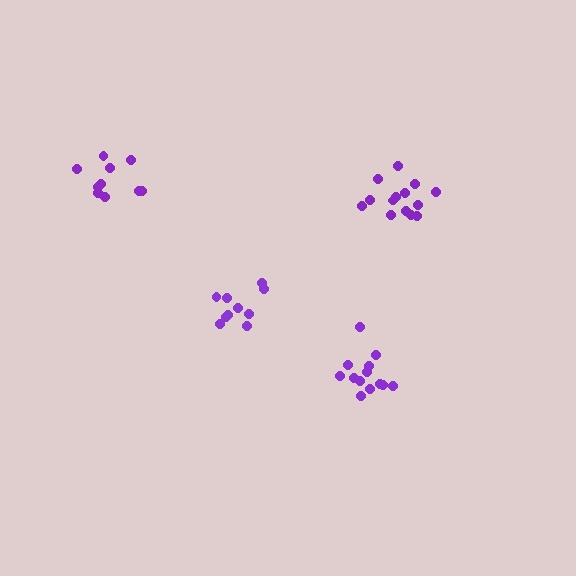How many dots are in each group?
Group 1: 10 dots, Group 2: 13 dots, Group 3: 10 dots, Group 4: 14 dots (47 total).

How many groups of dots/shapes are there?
There are 4 groups.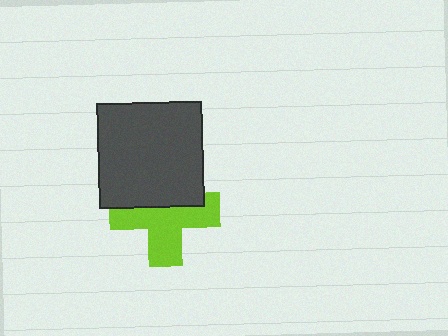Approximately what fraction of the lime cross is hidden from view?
Roughly 40% of the lime cross is hidden behind the dark gray square.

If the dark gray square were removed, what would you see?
You would see the complete lime cross.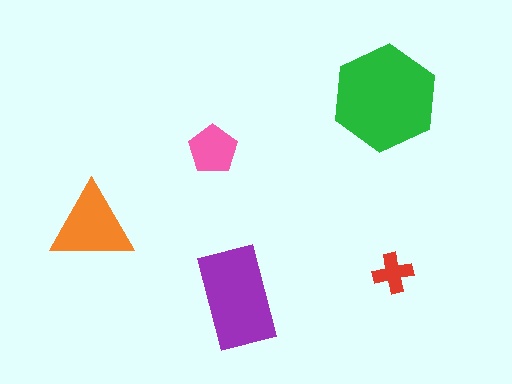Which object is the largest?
The green hexagon.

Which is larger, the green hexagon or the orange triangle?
The green hexagon.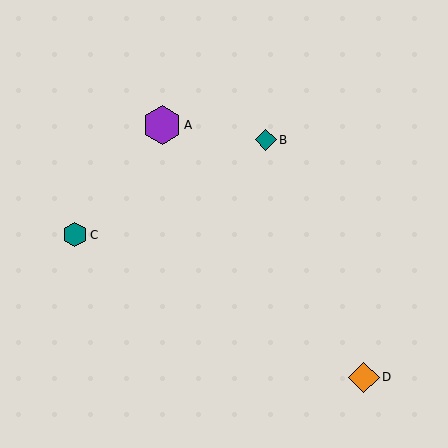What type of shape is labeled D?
Shape D is an orange diamond.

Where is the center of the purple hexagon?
The center of the purple hexagon is at (162, 125).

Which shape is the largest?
The purple hexagon (labeled A) is the largest.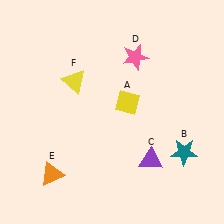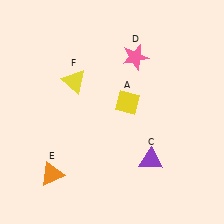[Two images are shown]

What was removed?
The teal star (B) was removed in Image 2.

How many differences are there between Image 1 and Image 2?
There is 1 difference between the two images.